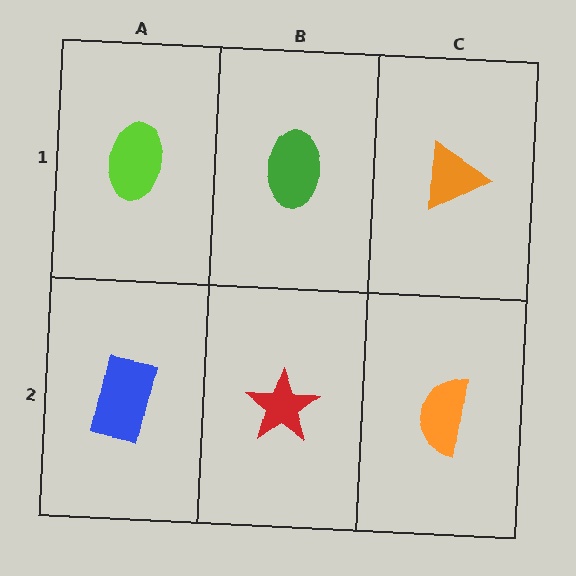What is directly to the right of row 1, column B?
An orange triangle.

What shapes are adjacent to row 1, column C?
An orange semicircle (row 2, column C), a green ellipse (row 1, column B).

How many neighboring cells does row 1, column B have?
3.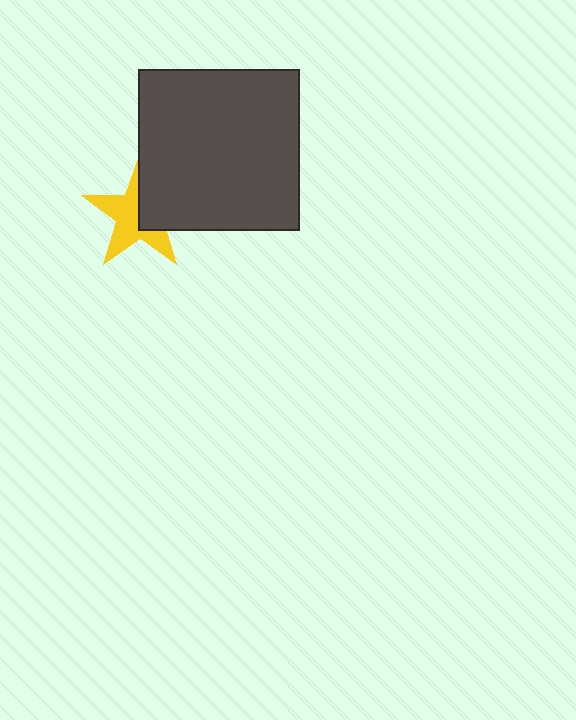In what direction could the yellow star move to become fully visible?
The yellow star could move left. That would shift it out from behind the dark gray square entirely.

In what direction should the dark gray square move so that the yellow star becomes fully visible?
The dark gray square should move right. That is the shortest direction to clear the overlap and leave the yellow star fully visible.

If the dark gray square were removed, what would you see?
You would see the complete yellow star.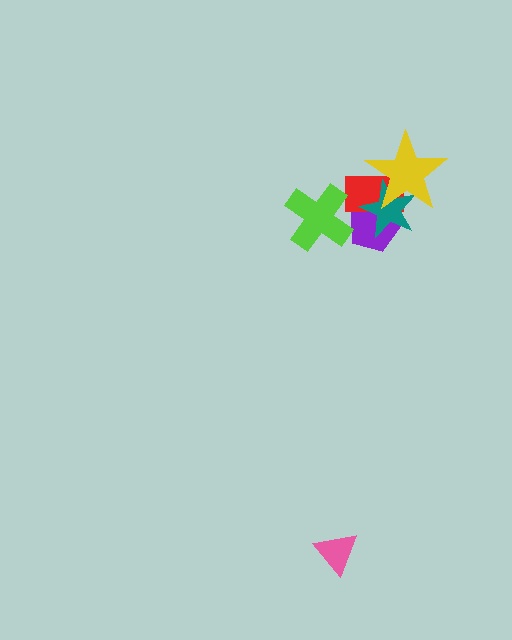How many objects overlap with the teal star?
3 objects overlap with the teal star.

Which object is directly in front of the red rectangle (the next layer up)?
The teal star is directly in front of the red rectangle.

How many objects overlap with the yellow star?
3 objects overlap with the yellow star.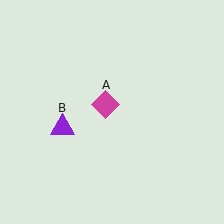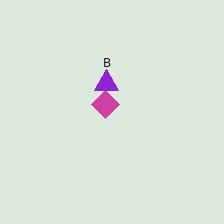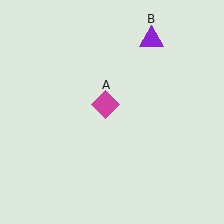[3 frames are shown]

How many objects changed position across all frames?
1 object changed position: purple triangle (object B).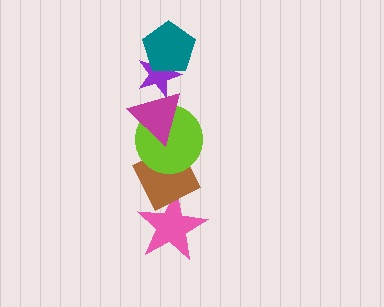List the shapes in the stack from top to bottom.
From top to bottom: the teal pentagon, the purple star, the magenta triangle, the lime circle, the brown diamond, the pink star.